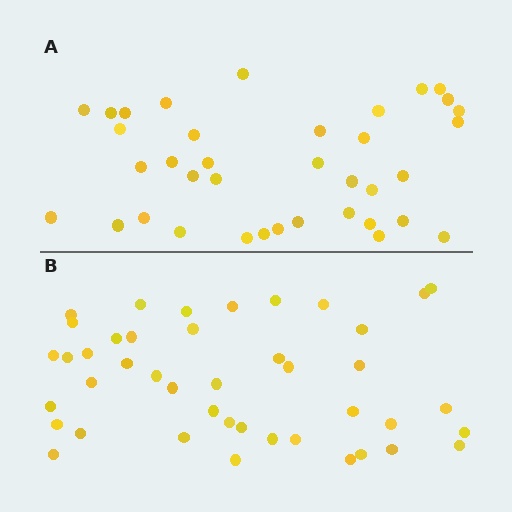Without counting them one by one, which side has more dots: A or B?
Region B (the bottom region) has more dots.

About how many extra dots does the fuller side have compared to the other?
Region B has about 6 more dots than region A.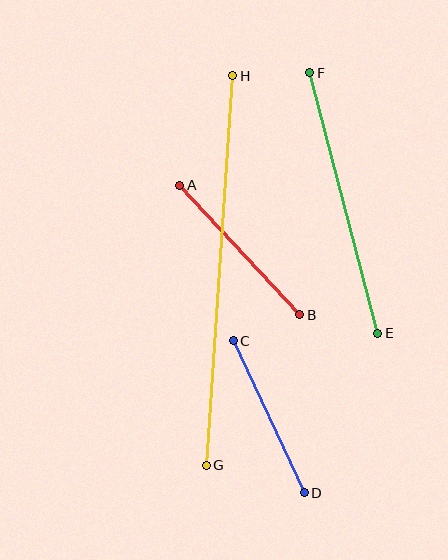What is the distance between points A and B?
The distance is approximately 177 pixels.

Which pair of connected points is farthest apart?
Points G and H are farthest apart.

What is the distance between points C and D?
The distance is approximately 168 pixels.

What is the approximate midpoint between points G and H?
The midpoint is at approximately (219, 271) pixels.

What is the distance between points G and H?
The distance is approximately 391 pixels.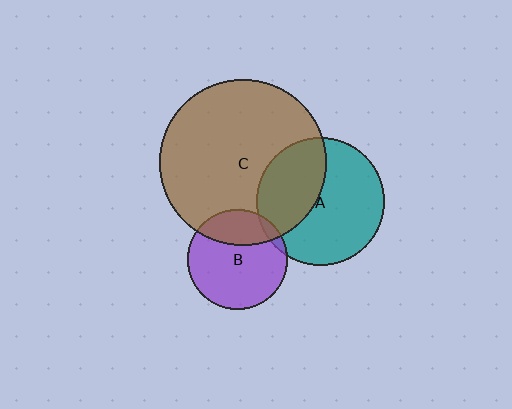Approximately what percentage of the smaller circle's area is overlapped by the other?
Approximately 5%.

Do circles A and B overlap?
Yes.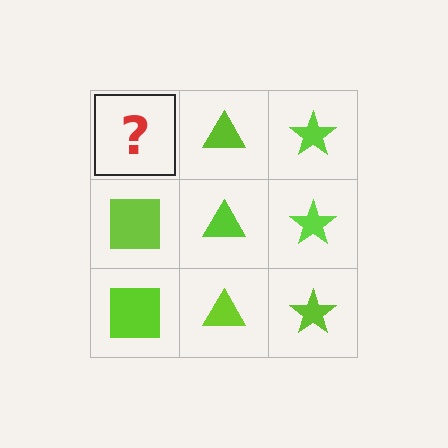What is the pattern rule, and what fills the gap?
The rule is that each column has a consistent shape. The gap should be filled with a lime square.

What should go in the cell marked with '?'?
The missing cell should contain a lime square.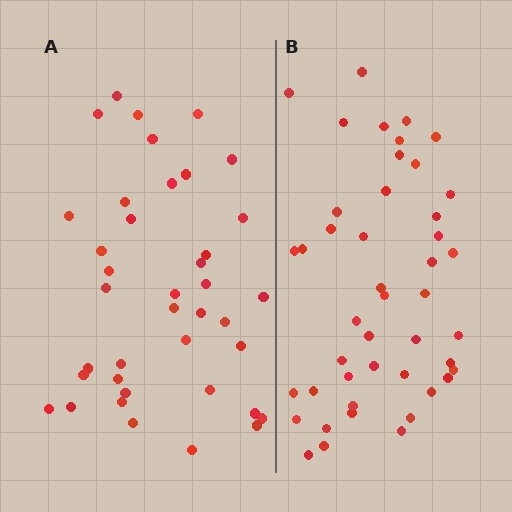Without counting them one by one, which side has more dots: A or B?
Region B (the right region) has more dots.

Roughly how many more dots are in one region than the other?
Region B has about 6 more dots than region A.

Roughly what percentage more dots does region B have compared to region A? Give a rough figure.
About 15% more.